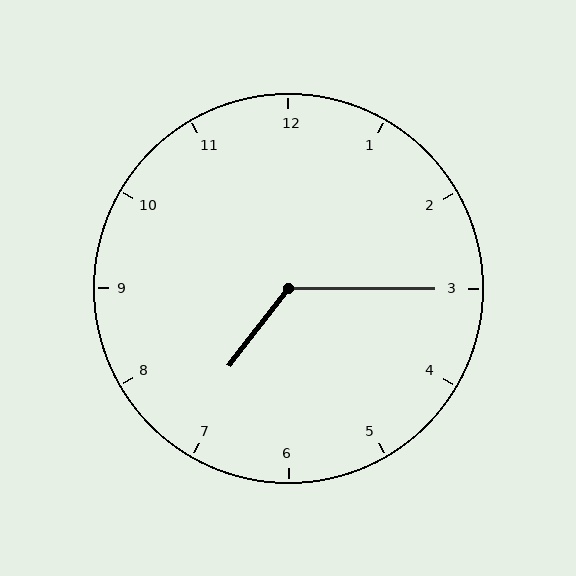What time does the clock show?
7:15.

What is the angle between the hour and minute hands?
Approximately 128 degrees.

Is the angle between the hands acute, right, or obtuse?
It is obtuse.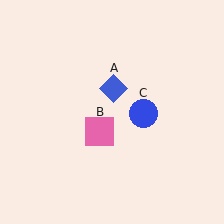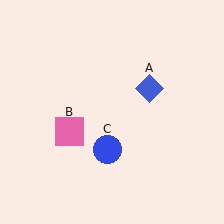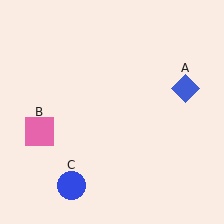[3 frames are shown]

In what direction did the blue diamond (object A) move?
The blue diamond (object A) moved right.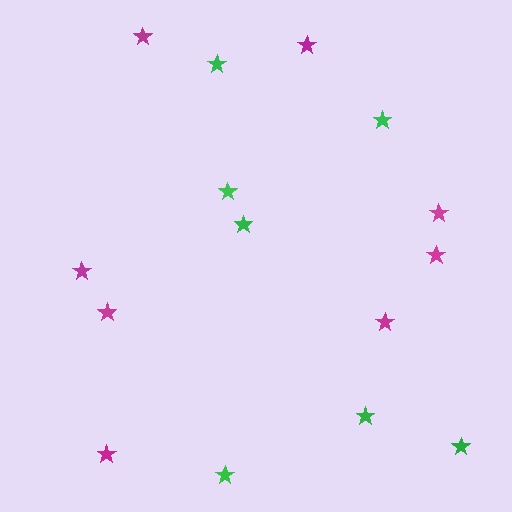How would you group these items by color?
There are 2 groups: one group of green stars (7) and one group of magenta stars (8).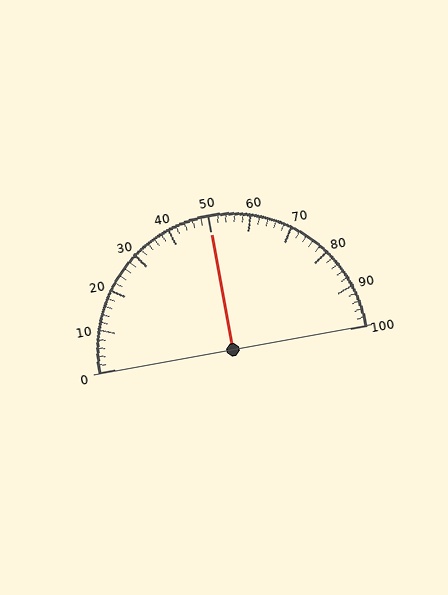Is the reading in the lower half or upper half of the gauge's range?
The reading is in the upper half of the range (0 to 100).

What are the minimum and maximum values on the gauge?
The gauge ranges from 0 to 100.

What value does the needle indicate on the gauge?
The needle indicates approximately 50.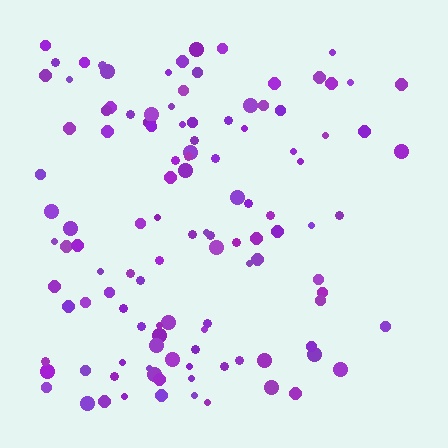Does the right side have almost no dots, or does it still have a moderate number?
Still a moderate number, just noticeably fewer than the left.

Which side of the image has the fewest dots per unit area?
The right.